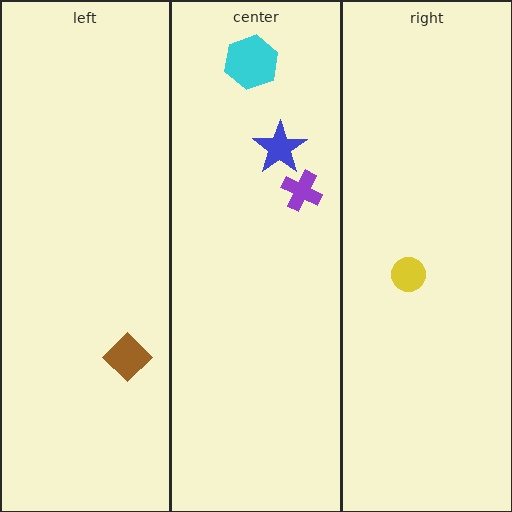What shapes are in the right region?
The yellow circle.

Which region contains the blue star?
The center region.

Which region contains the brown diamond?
The left region.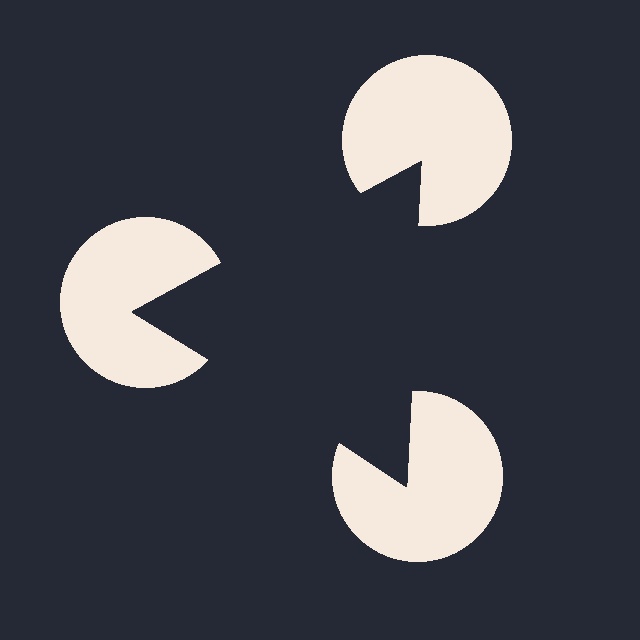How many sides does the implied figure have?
3 sides.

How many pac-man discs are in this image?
There are 3 — one at each vertex of the illusory triangle.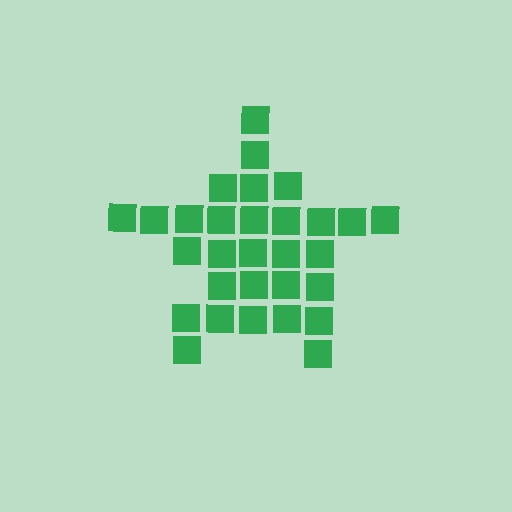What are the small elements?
The small elements are squares.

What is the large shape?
The large shape is a star.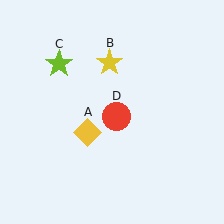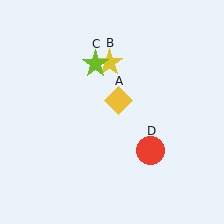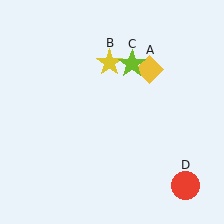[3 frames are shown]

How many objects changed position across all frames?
3 objects changed position: yellow diamond (object A), lime star (object C), red circle (object D).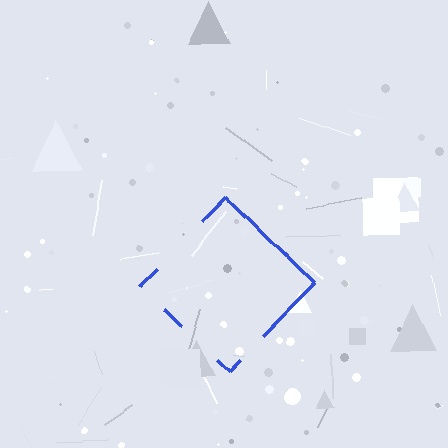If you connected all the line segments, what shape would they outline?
They would outline a diamond.